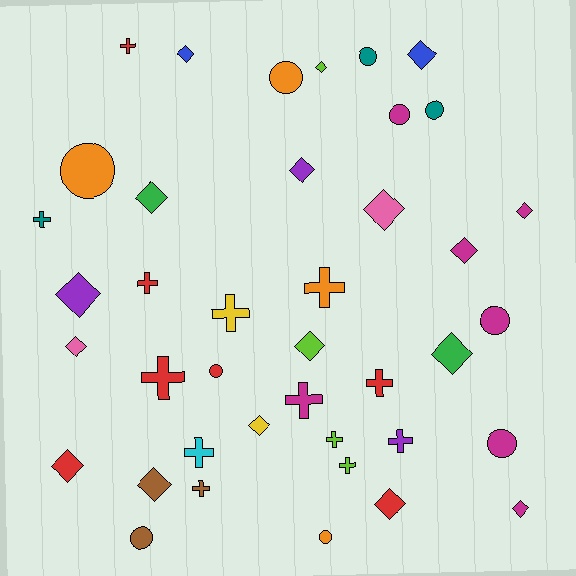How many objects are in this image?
There are 40 objects.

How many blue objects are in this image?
There are 2 blue objects.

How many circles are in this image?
There are 10 circles.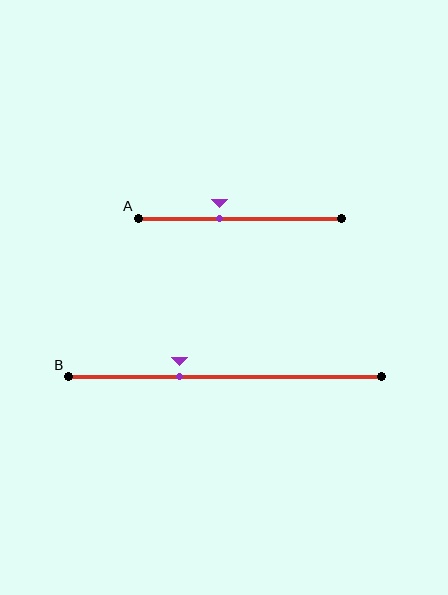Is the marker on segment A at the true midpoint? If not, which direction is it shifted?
No, the marker on segment A is shifted to the left by about 10% of the segment length.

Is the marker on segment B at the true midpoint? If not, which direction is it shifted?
No, the marker on segment B is shifted to the left by about 14% of the segment length.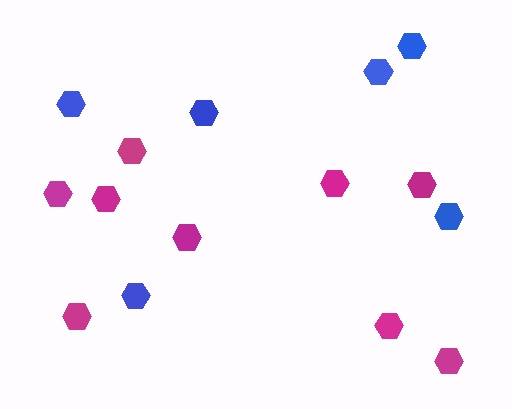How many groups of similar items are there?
There are 2 groups: one group of blue hexagons (6) and one group of magenta hexagons (9).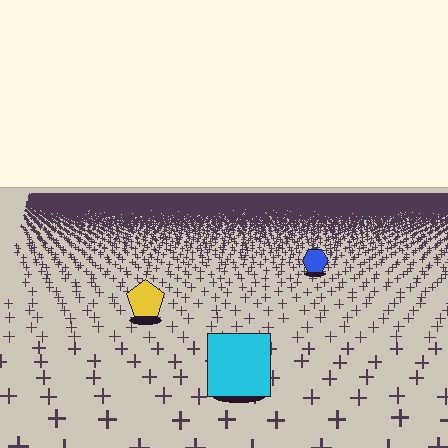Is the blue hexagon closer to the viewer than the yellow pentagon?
No. The yellow pentagon is closer — you can tell from the texture gradient: the ground texture is coarser near it.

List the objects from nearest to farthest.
From nearest to farthest: the cyan square, the yellow pentagon, the blue hexagon.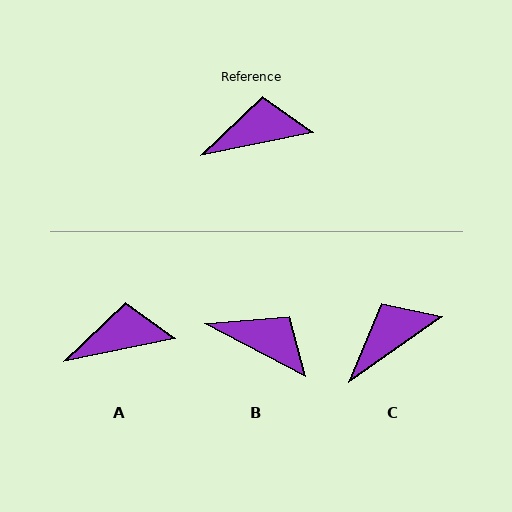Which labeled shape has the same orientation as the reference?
A.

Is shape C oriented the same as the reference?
No, it is off by about 24 degrees.